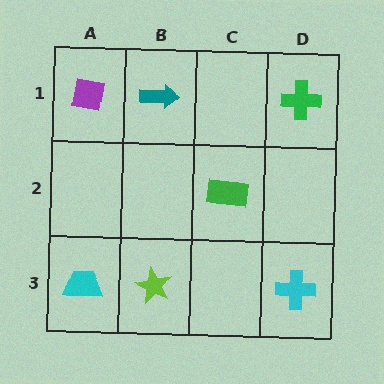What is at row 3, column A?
A cyan trapezoid.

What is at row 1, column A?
A purple square.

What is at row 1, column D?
A green cross.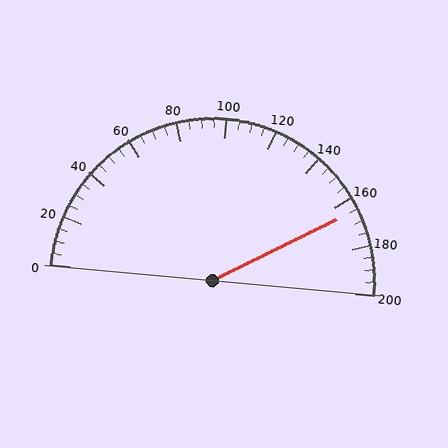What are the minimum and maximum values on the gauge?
The gauge ranges from 0 to 200.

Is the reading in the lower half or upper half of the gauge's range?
The reading is in the upper half of the range (0 to 200).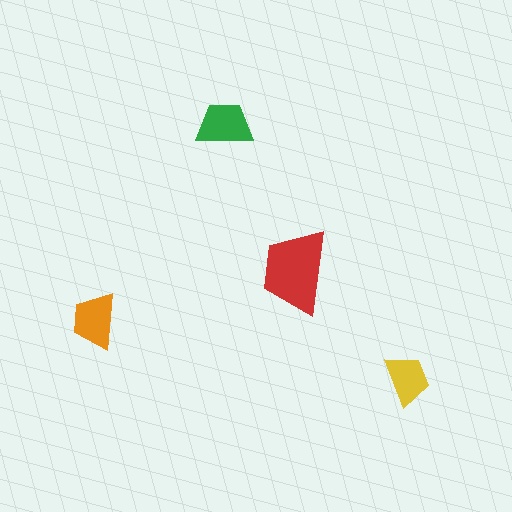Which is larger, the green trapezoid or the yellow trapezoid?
The green one.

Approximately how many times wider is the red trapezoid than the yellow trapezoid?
About 1.5 times wider.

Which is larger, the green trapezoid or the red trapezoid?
The red one.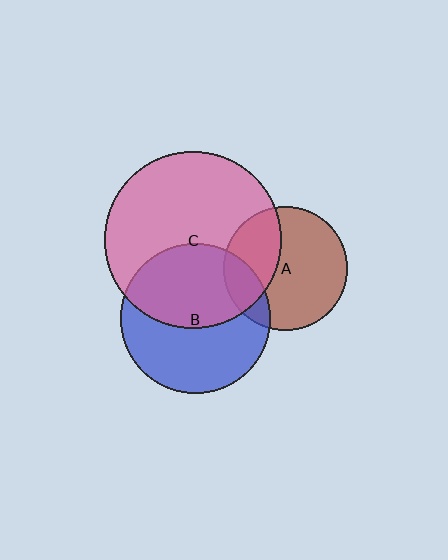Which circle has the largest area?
Circle C (pink).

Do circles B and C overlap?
Yes.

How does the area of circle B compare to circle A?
Approximately 1.5 times.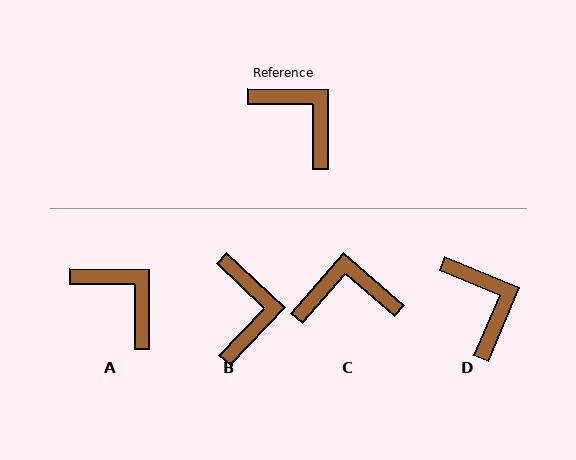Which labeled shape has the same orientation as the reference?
A.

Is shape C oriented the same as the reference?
No, it is off by about 49 degrees.